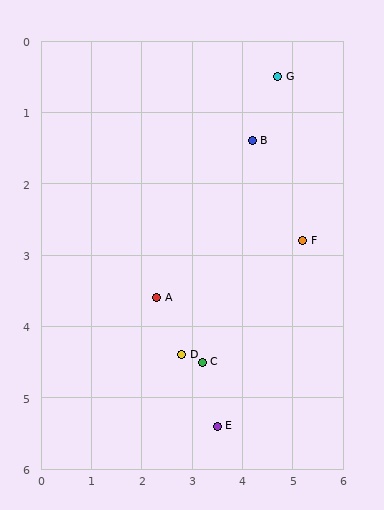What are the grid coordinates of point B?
Point B is at approximately (4.2, 1.4).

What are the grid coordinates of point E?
Point E is at approximately (3.5, 5.4).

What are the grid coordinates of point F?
Point F is at approximately (5.2, 2.8).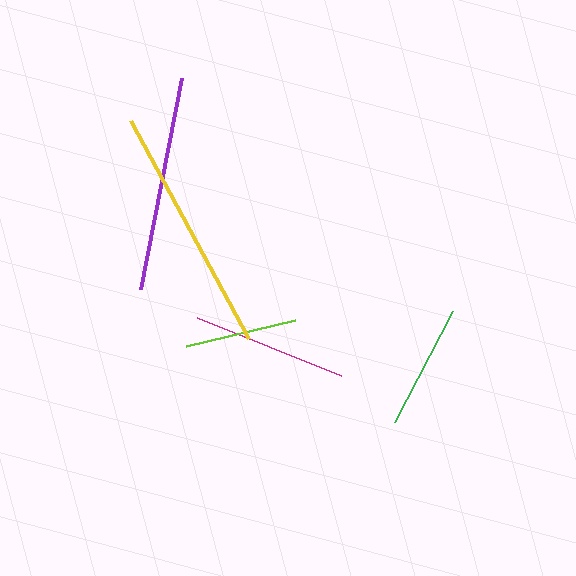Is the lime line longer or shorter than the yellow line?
The yellow line is longer than the lime line.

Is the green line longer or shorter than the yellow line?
The yellow line is longer than the green line.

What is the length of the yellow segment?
The yellow segment is approximately 249 pixels long.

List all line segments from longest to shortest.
From longest to shortest: yellow, purple, magenta, green, lime.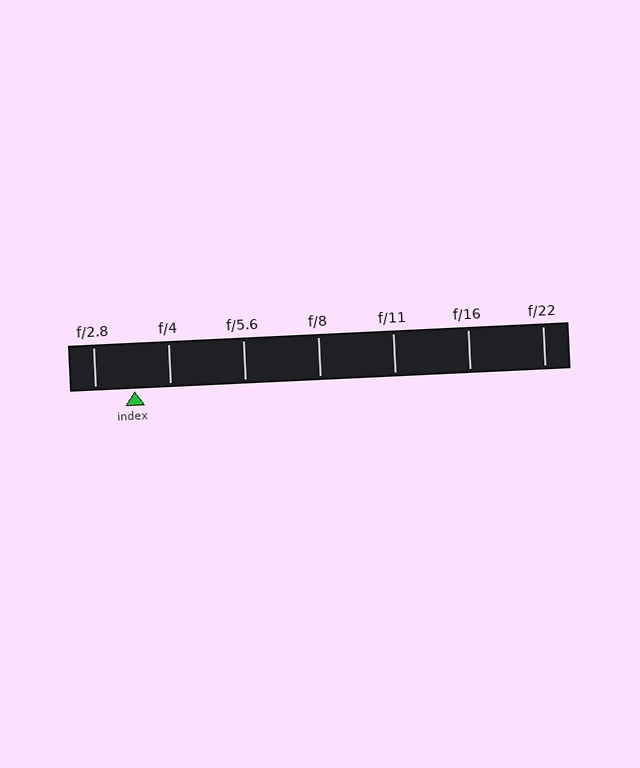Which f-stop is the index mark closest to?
The index mark is closest to f/4.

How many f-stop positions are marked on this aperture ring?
There are 7 f-stop positions marked.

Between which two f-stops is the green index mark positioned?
The index mark is between f/2.8 and f/4.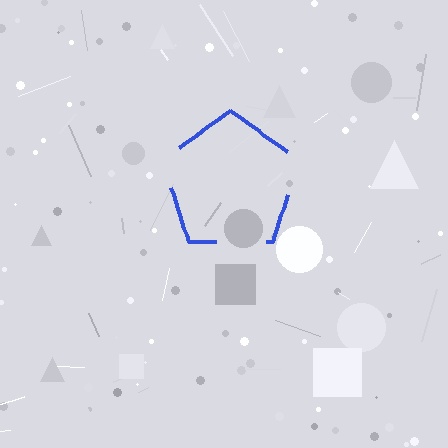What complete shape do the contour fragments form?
The contour fragments form a pentagon.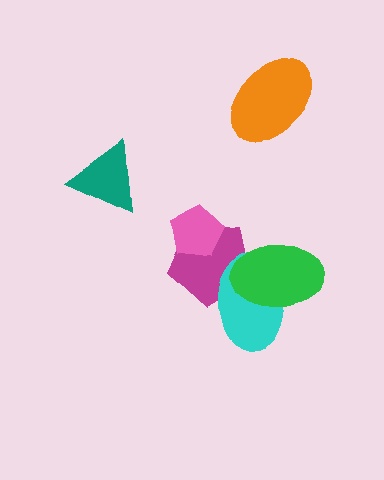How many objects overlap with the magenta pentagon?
3 objects overlap with the magenta pentagon.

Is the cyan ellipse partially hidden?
Yes, it is partially covered by another shape.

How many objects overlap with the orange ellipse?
0 objects overlap with the orange ellipse.